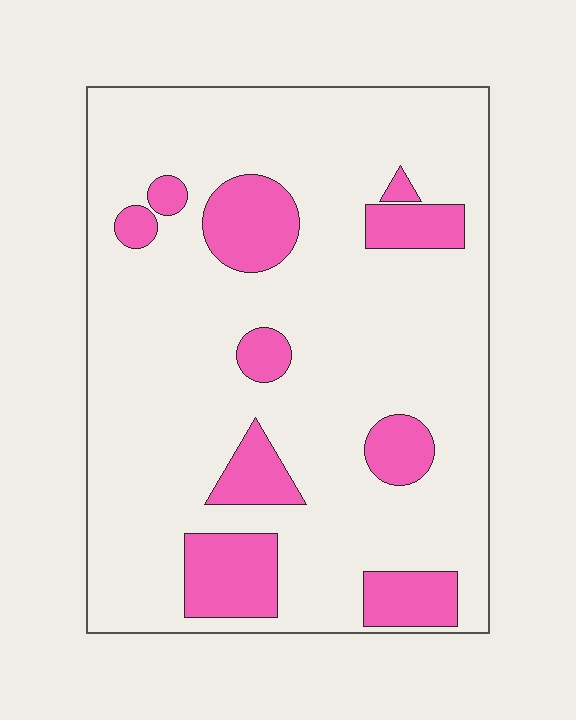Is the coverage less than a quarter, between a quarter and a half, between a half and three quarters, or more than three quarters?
Less than a quarter.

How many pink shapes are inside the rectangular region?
10.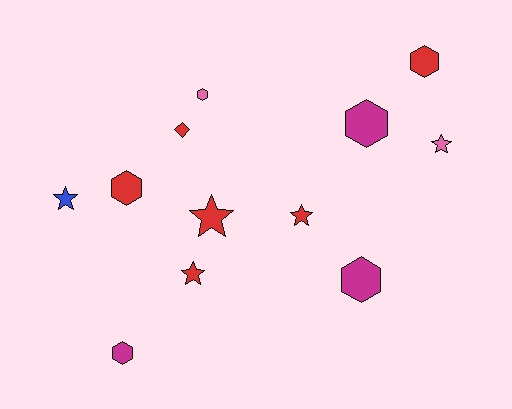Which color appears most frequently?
Red, with 6 objects.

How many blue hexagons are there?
There are no blue hexagons.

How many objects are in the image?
There are 12 objects.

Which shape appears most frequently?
Hexagon, with 6 objects.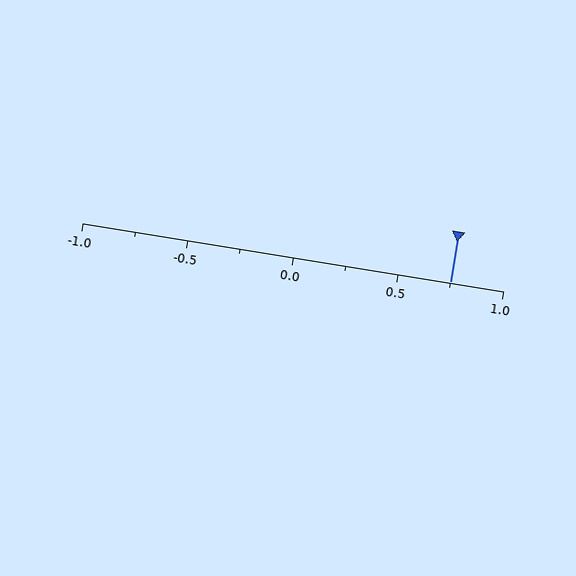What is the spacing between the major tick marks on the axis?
The major ticks are spaced 0.5 apart.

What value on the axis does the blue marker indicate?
The marker indicates approximately 0.75.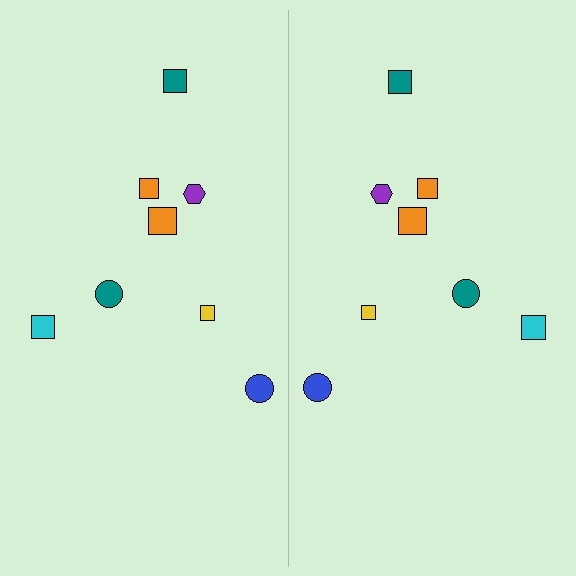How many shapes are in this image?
There are 16 shapes in this image.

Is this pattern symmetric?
Yes, this pattern has bilateral (reflection) symmetry.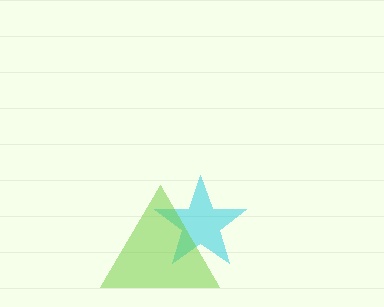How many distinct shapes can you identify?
There are 2 distinct shapes: a cyan star, a lime triangle.